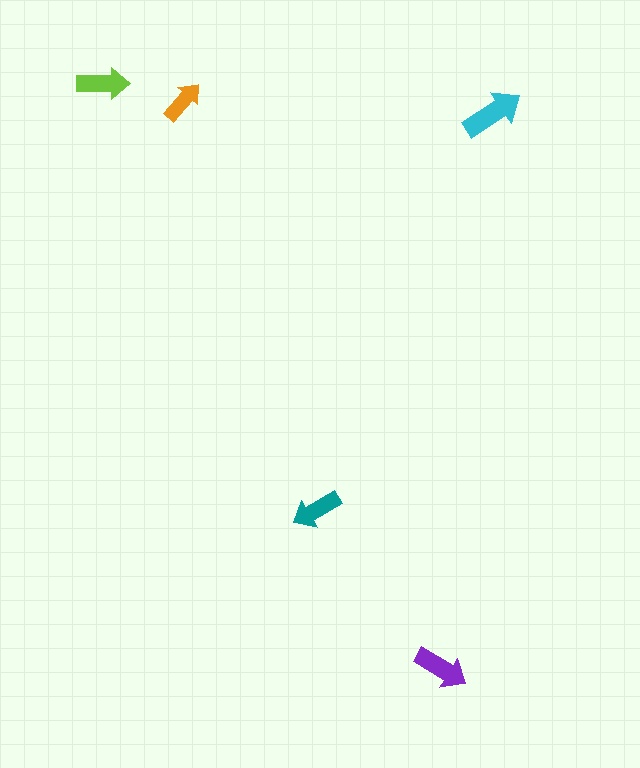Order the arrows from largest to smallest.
the cyan one, the purple one, the lime one, the teal one, the orange one.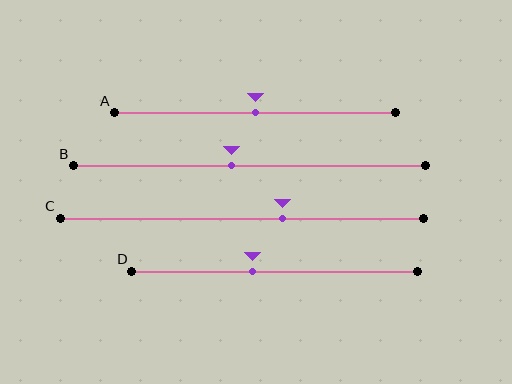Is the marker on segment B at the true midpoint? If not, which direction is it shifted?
No, the marker on segment B is shifted to the left by about 5% of the segment length.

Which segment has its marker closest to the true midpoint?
Segment A has its marker closest to the true midpoint.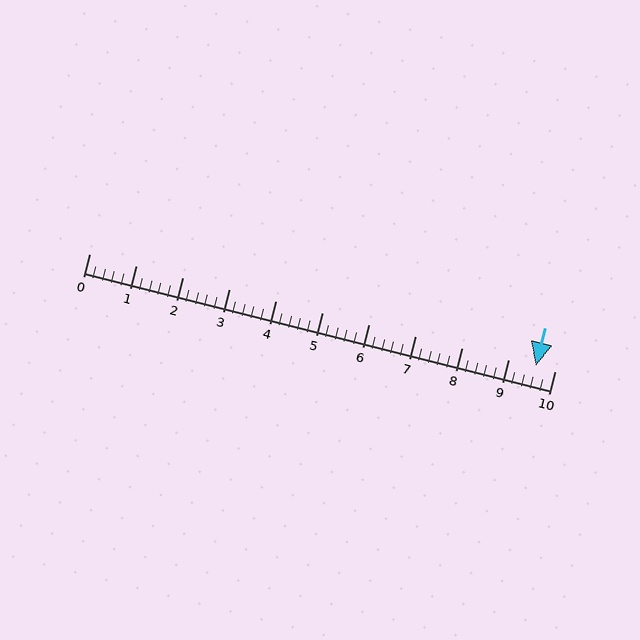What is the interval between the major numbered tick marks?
The major tick marks are spaced 1 units apart.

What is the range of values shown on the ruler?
The ruler shows values from 0 to 10.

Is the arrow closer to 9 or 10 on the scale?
The arrow is closer to 10.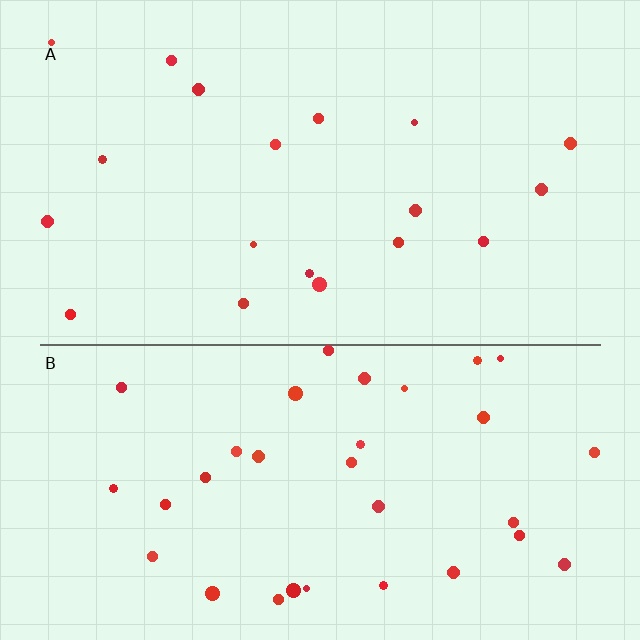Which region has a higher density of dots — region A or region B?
B (the bottom).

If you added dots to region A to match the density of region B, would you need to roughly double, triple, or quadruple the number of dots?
Approximately double.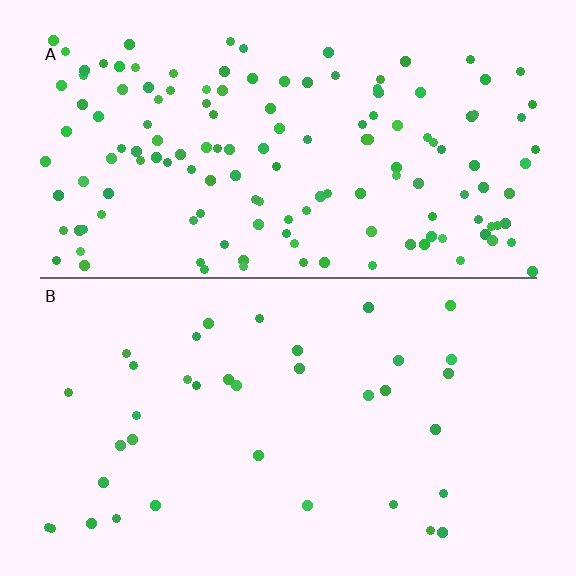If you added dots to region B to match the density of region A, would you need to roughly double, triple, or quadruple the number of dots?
Approximately quadruple.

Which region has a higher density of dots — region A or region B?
A (the top).